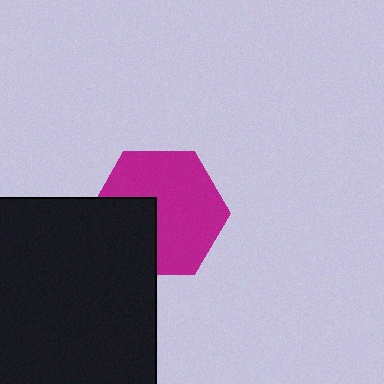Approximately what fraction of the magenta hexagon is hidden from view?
Roughly 32% of the magenta hexagon is hidden behind the black square.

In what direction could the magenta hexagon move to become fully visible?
The magenta hexagon could move toward the upper-right. That would shift it out from behind the black square entirely.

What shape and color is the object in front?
The object in front is a black square.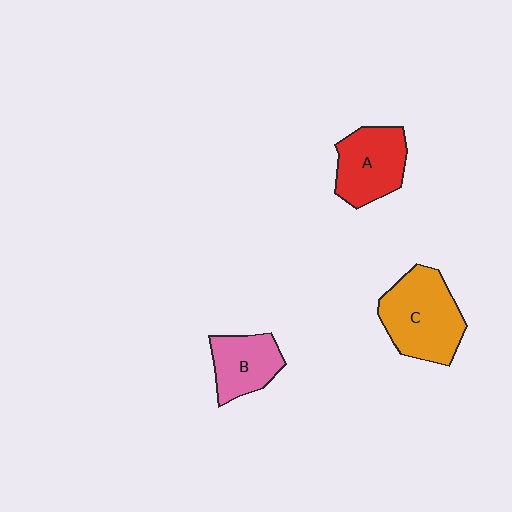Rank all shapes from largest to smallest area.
From largest to smallest: C (orange), A (red), B (pink).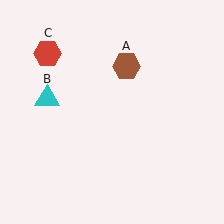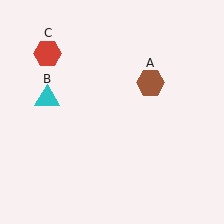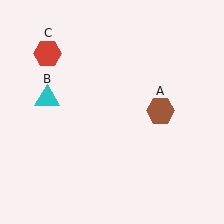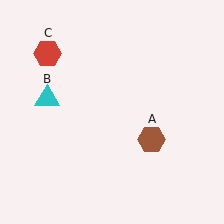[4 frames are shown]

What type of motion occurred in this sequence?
The brown hexagon (object A) rotated clockwise around the center of the scene.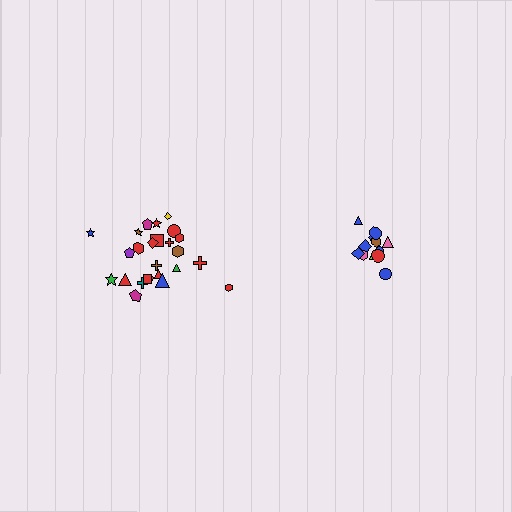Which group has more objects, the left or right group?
The left group.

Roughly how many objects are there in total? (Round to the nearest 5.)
Roughly 35 objects in total.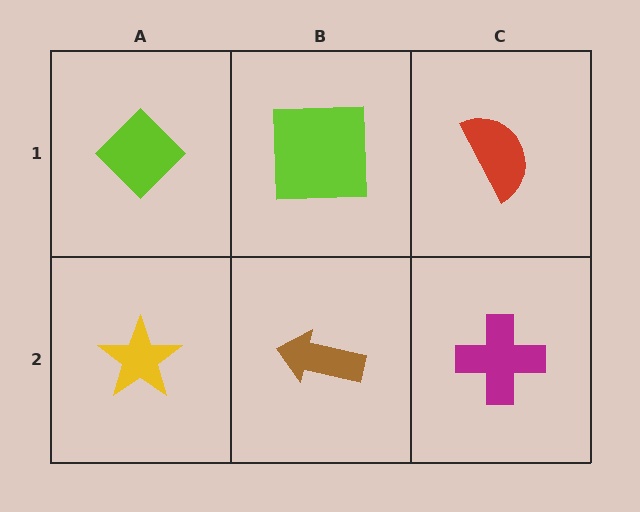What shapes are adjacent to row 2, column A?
A lime diamond (row 1, column A), a brown arrow (row 2, column B).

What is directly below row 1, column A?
A yellow star.